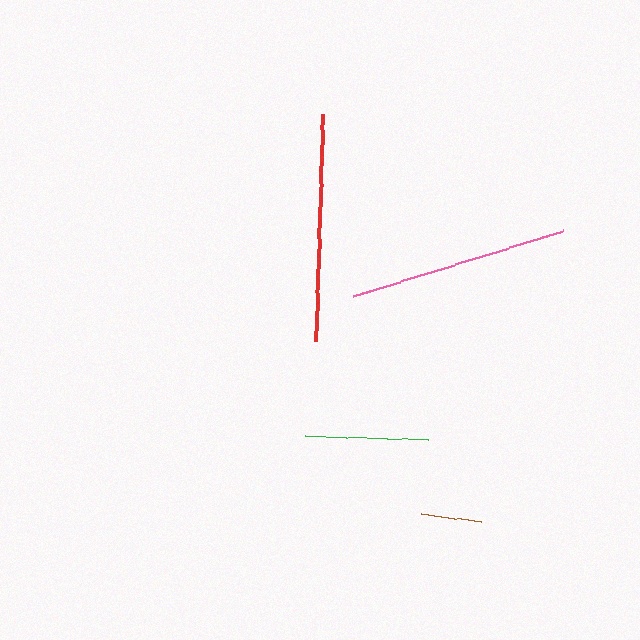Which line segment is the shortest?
The brown line is the shortest at approximately 61 pixels.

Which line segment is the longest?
The red line is the longest at approximately 227 pixels.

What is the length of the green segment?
The green segment is approximately 123 pixels long.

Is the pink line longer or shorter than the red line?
The red line is longer than the pink line.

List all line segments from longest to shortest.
From longest to shortest: red, pink, green, brown.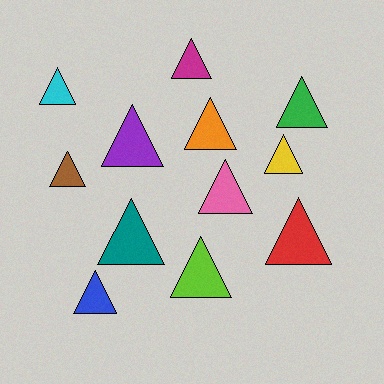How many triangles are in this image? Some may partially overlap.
There are 12 triangles.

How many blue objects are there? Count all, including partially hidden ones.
There is 1 blue object.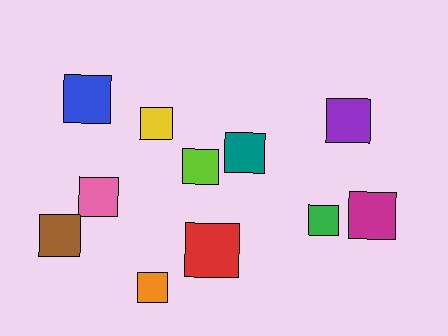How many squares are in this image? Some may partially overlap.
There are 11 squares.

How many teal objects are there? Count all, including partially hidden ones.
There is 1 teal object.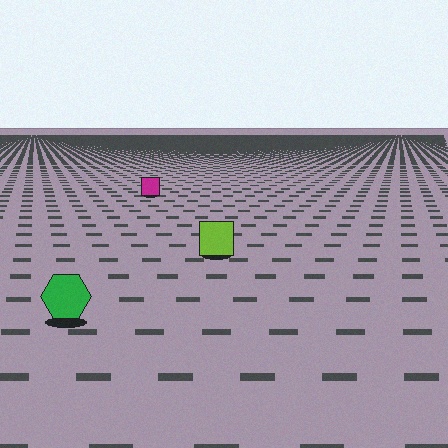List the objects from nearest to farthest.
From nearest to farthest: the green hexagon, the lime square, the magenta square.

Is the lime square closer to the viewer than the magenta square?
Yes. The lime square is closer — you can tell from the texture gradient: the ground texture is coarser near it.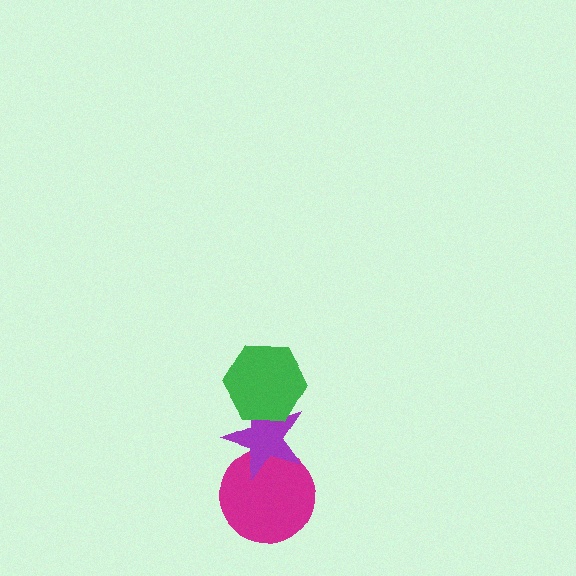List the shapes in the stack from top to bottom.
From top to bottom: the green hexagon, the purple star, the magenta circle.